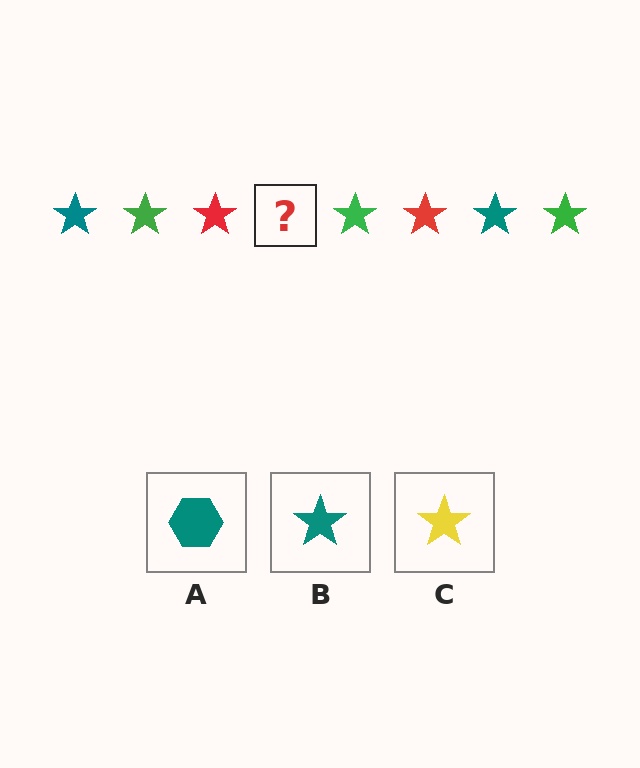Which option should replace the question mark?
Option B.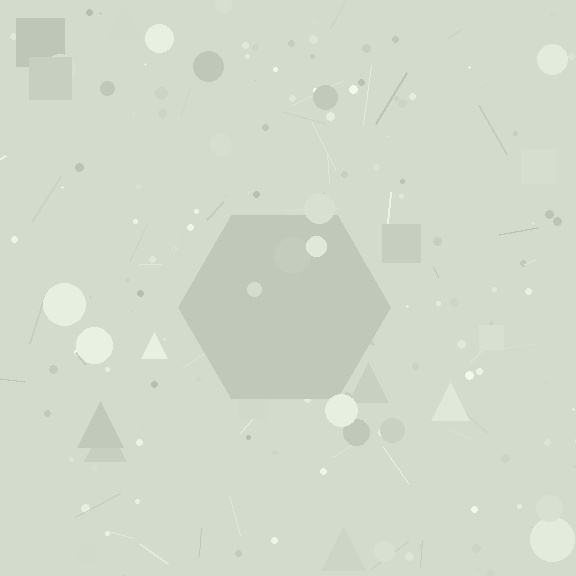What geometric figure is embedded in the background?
A hexagon is embedded in the background.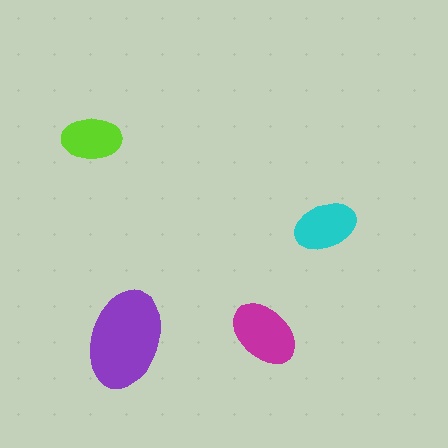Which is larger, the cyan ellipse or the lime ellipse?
The cyan one.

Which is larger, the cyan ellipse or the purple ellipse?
The purple one.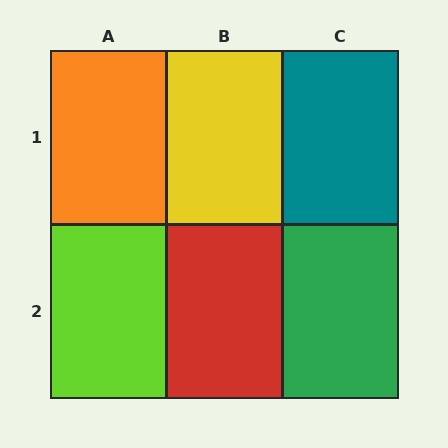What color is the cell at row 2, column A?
Lime.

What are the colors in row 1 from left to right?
Orange, yellow, teal.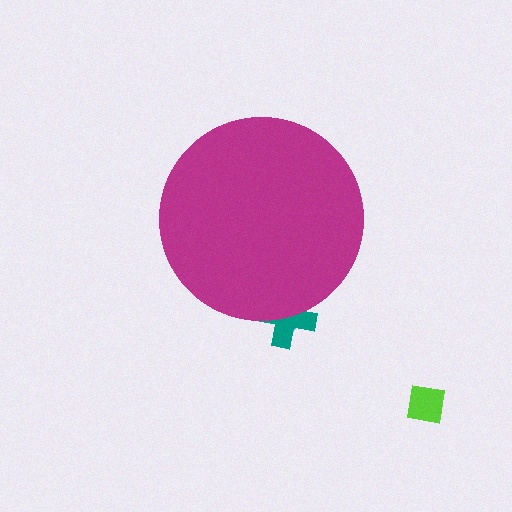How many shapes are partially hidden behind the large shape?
2 shapes are partially hidden.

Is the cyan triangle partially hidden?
Yes, the cyan triangle is partially hidden behind the magenta circle.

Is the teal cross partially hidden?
Yes, the teal cross is partially hidden behind the magenta circle.